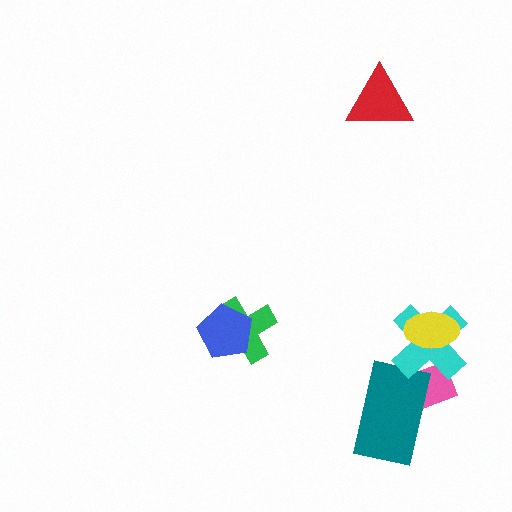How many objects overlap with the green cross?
1 object overlaps with the green cross.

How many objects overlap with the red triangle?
0 objects overlap with the red triangle.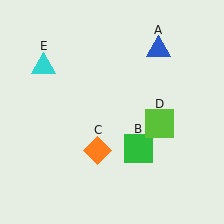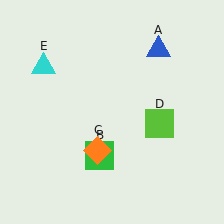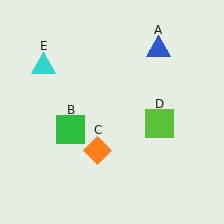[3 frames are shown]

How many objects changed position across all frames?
1 object changed position: green square (object B).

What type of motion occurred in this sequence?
The green square (object B) rotated clockwise around the center of the scene.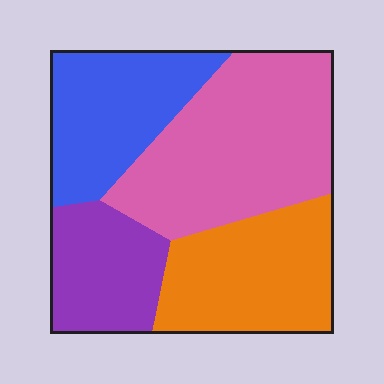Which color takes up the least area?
Purple, at roughly 15%.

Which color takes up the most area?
Pink, at roughly 35%.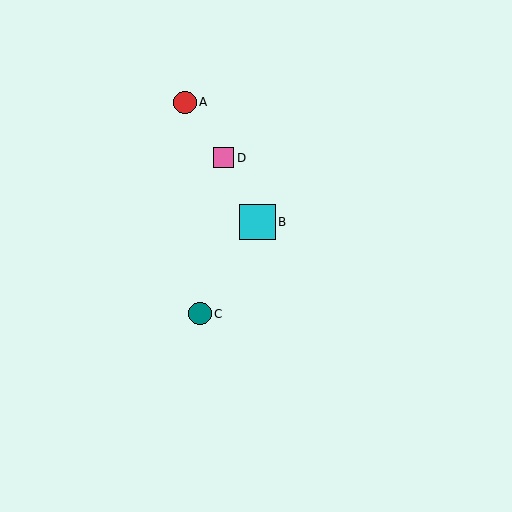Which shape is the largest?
The cyan square (labeled B) is the largest.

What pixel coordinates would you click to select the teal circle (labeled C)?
Click at (200, 314) to select the teal circle C.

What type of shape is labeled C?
Shape C is a teal circle.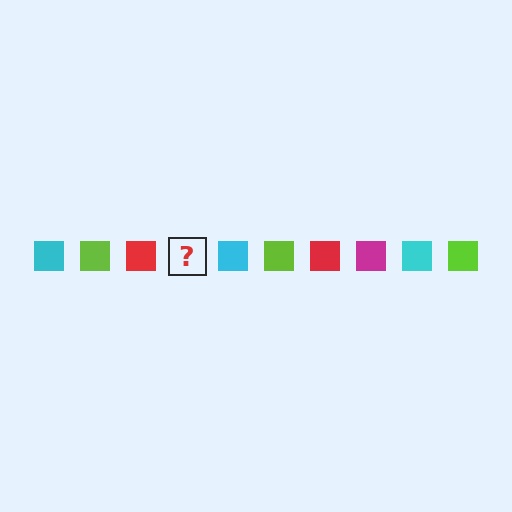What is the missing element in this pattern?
The missing element is a magenta square.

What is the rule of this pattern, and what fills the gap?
The rule is that the pattern cycles through cyan, lime, red, magenta squares. The gap should be filled with a magenta square.